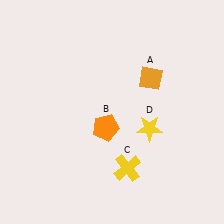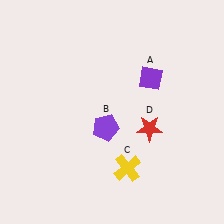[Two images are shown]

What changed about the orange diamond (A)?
In Image 1, A is orange. In Image 2, it changed to purple.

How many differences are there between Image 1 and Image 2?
There are 3 differences between the two images.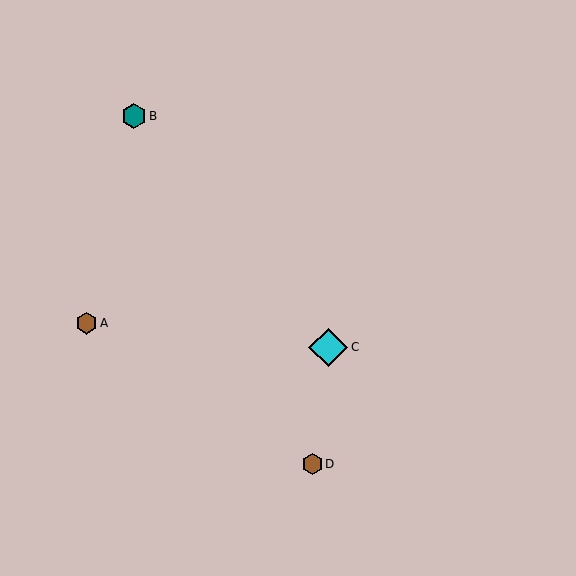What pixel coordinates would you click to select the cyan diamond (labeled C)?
Click at (328, 347) to select the cyan diamond C.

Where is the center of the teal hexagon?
The center of the teal hexagon is at (134, 116).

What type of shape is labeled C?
Shape C is a cyan diamond.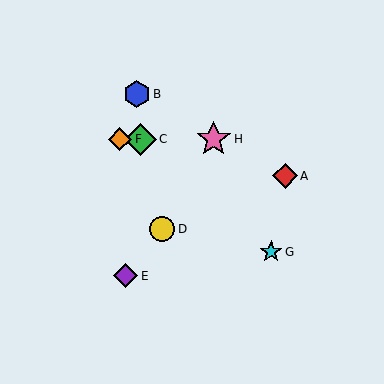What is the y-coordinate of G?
Object G is at y≈252.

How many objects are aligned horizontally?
3 objects (C, F, H) are aligned horizontally.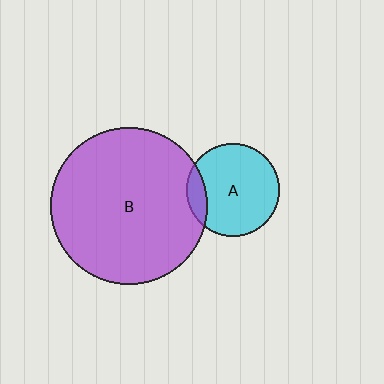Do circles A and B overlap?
Yes.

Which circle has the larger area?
Circle B (purple).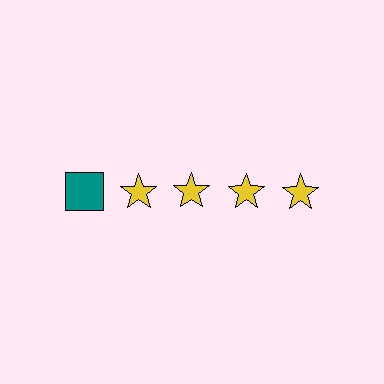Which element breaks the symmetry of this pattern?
The teal square in the top row, leftmost column breaks the symmetry. All other shapes are yellow stars.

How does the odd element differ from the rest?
It differs in both color (teal instead of yellow) and shape (square instead of star).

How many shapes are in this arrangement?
There are 5 shapes arranged in a grid pattern.